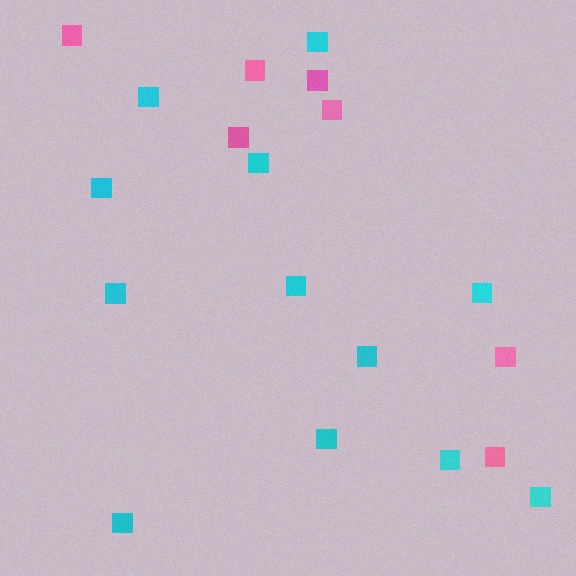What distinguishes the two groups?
There are 2 groups: one group of cyan squares (12) and one group of pink squares (7).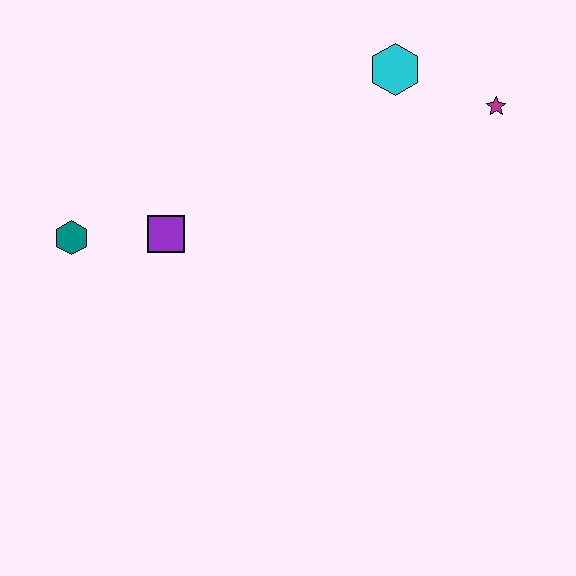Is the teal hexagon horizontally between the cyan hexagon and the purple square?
No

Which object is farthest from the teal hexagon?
The magenta star is farthest from the teal hexagon.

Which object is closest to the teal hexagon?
The purple square is closest to the teal hexagon.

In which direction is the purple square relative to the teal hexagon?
The purple square is to the right of the teal hexagon.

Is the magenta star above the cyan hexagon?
No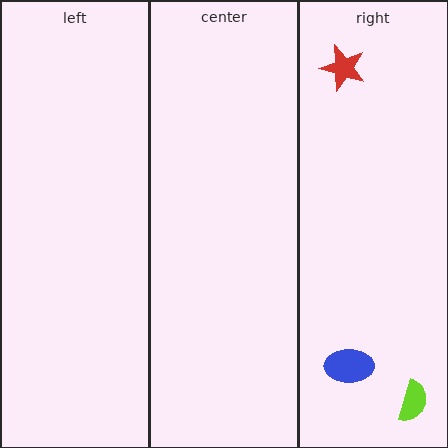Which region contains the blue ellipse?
The right region.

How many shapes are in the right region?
3.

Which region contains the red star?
The right region.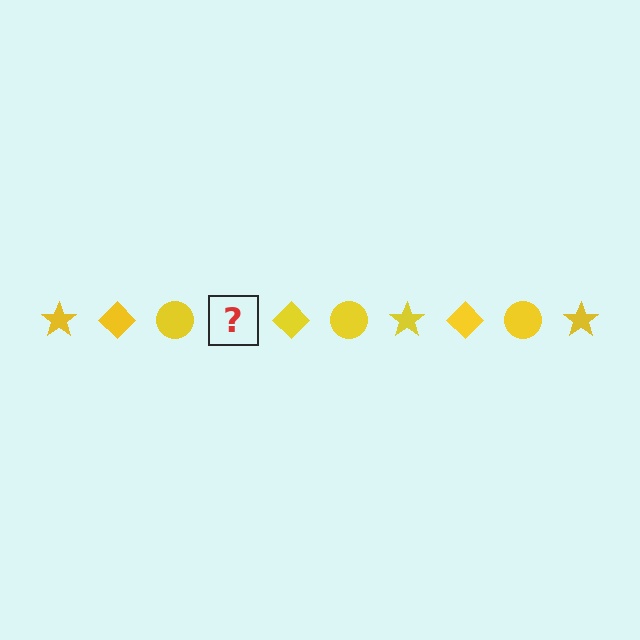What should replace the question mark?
The question mark should be replaced with a yellow star.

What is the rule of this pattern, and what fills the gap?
The rule is that the pattern cycles through star, diamond, circle shapes in yellow. The gap should be filled with a yellow star.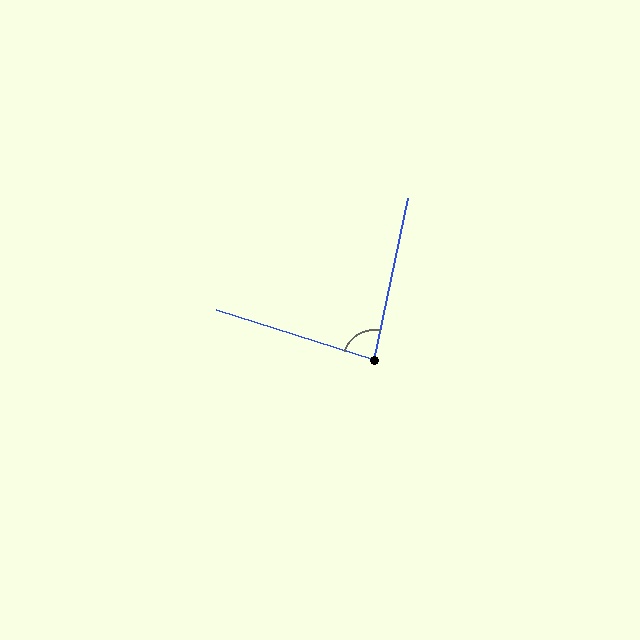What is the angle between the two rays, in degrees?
Approximately 84 degrees.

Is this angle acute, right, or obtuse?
It is acute.